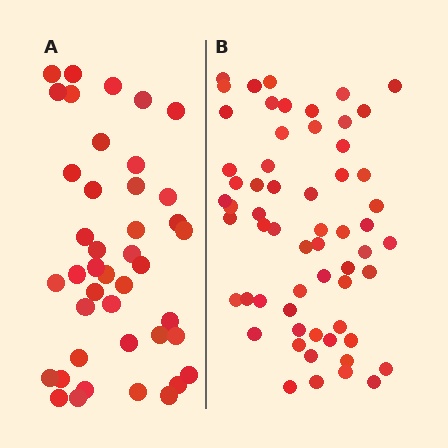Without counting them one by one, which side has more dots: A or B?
Region B (the right region) has more dots.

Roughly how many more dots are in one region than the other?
Region B has approximately 20 more dots than region A.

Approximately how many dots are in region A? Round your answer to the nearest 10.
About 40 dots. (The exact count is 42, which rounds to 40.)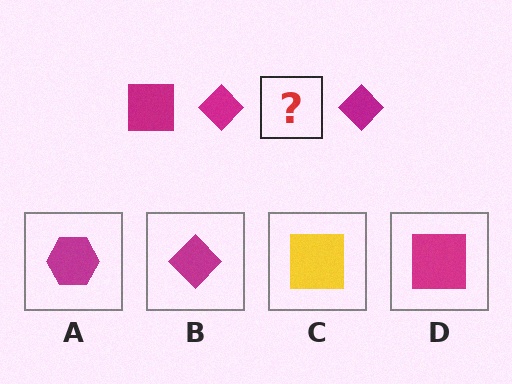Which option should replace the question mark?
Option D.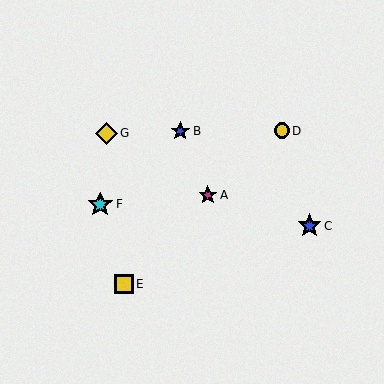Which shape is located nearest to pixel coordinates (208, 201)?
The magenta star (labeled A) at (208, 195) is nearest to that location.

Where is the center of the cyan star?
The center of the cyan star is at (100, 204).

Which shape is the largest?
The cyan star (labeled F) is the largest.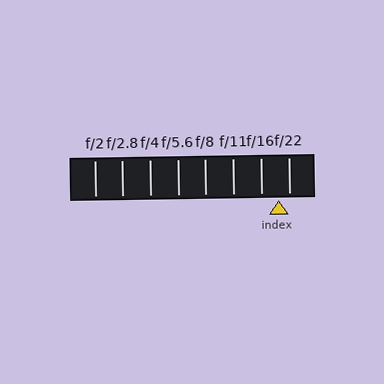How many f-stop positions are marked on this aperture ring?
There are 8 f-stop positions marked.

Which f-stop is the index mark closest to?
The index mark is closest to f/22.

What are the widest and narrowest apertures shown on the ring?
The widest aperture shown is f/2 and the narrowest is f/22.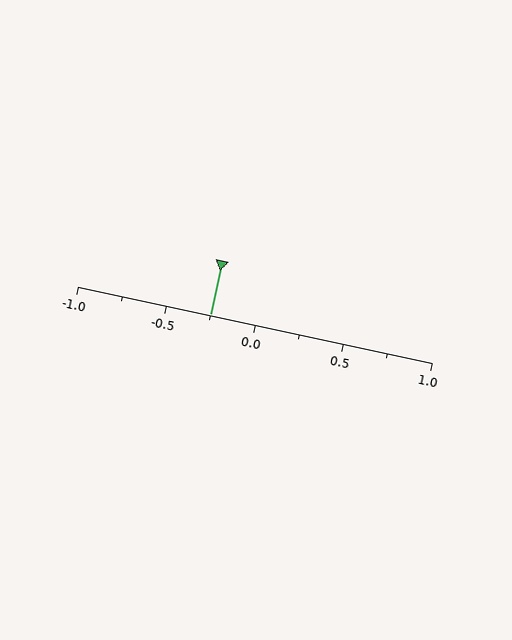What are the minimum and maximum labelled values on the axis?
The axis runs from -1.0 to 1.0.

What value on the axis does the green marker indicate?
The marker indicates approximately -0.25.